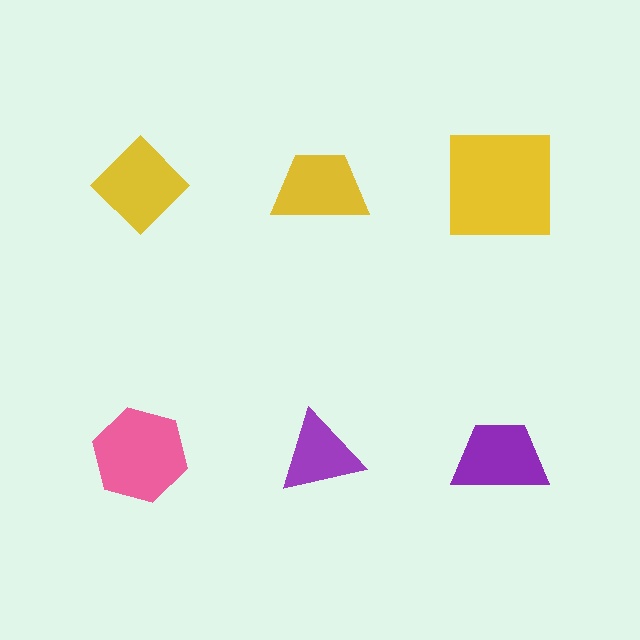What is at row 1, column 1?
A yellow diamond.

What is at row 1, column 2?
A yellow trapezoid.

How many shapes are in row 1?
3 shapes.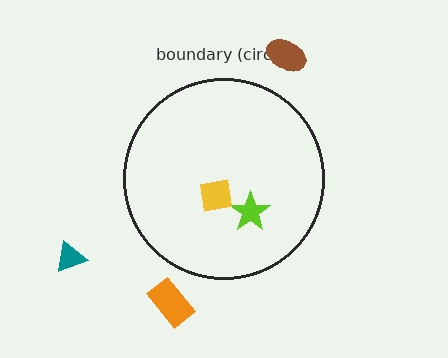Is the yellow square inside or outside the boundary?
Inside.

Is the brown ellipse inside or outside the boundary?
Outside.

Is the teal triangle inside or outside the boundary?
Outside.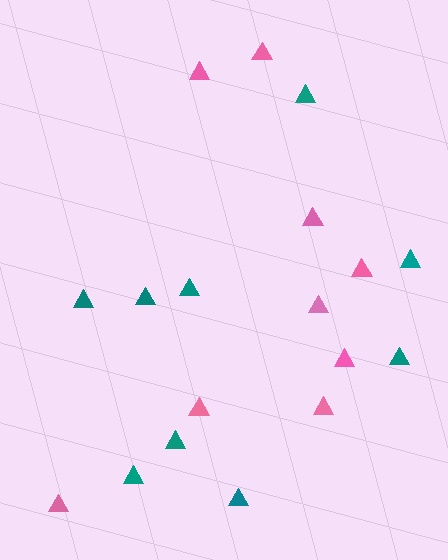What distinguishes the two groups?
There are 2 groups: one group of teal triangles (9) and one group of pink triangles (9).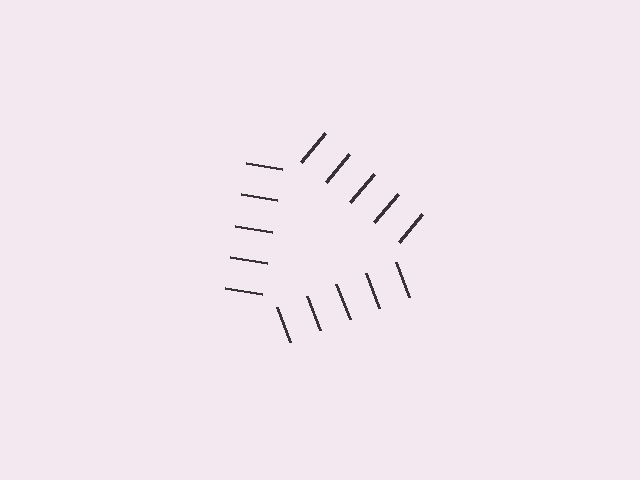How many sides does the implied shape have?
3 sides — the line-ends trace a triangle.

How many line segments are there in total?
15 — 5 along each of the 3 edges.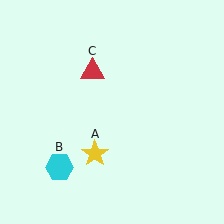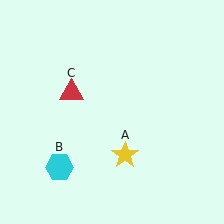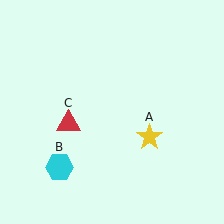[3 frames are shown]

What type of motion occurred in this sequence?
The yellow star (object A), red triangle (object C) rotated counterclockwise around the center of the scene.